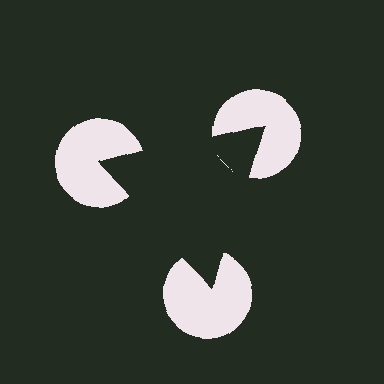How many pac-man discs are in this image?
There are 3 — one at each vertex of the illusory triangle.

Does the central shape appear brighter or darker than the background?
It typically appears slightly darker than the background, even though no actual brightness change is drawn.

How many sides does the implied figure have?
3 sides.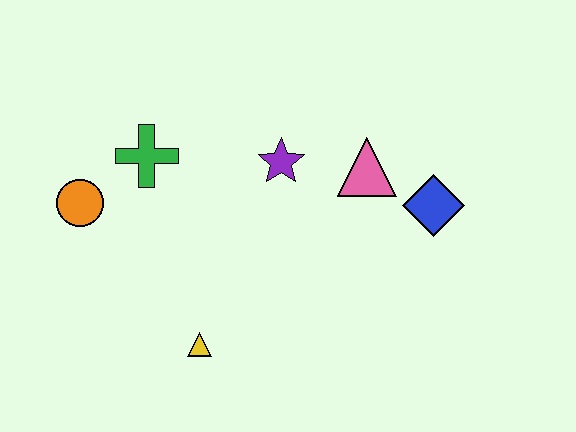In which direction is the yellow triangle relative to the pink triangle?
The yellow triangle is below the pink triangle.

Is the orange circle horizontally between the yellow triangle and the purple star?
No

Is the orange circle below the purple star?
Yes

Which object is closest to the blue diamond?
The pink triangle is closest to the blue diamond.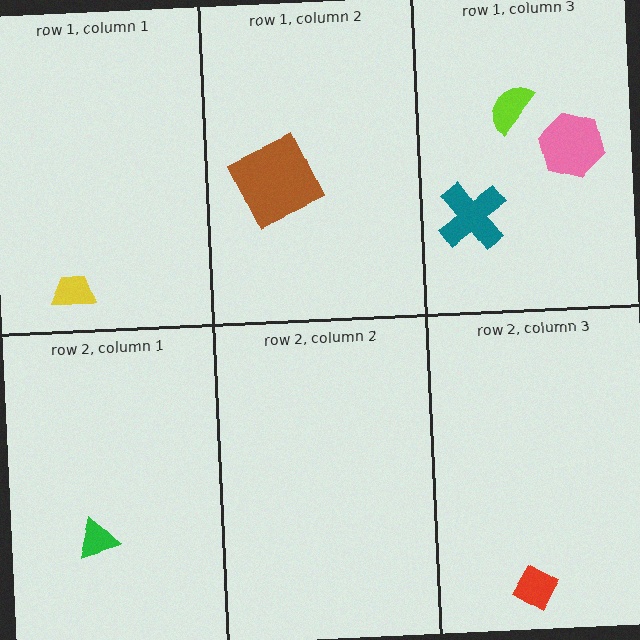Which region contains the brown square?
The row 1, column 2 region.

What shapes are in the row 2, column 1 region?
The green triangle.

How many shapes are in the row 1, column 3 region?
3.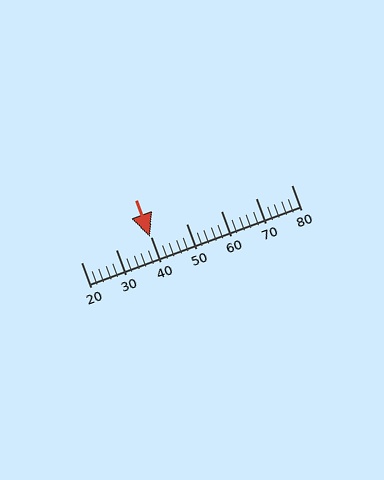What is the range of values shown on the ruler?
The ruler shows values from 20 to 80.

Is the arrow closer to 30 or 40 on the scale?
The arrow is closer to 40.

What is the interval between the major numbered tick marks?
The major tick marks are spaced 10 units apart.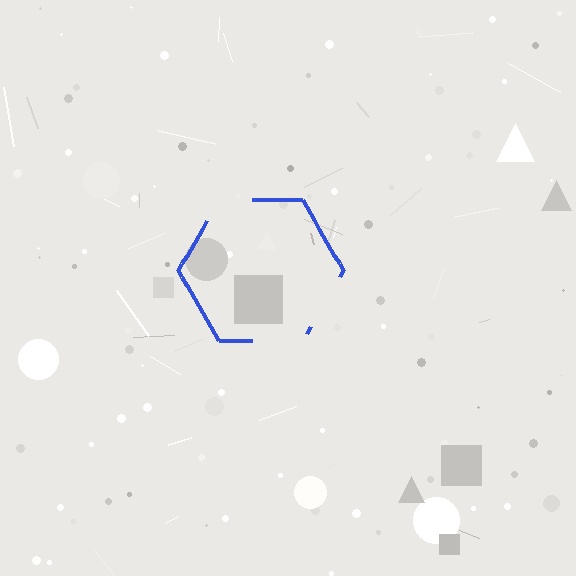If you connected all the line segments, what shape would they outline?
They would outline a hexagon.